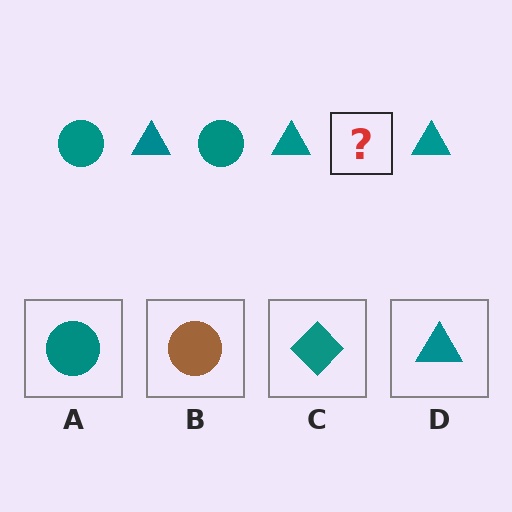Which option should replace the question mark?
Option A.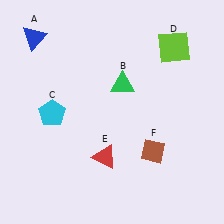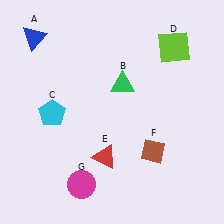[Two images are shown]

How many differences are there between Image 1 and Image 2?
There is 1 difference between the two images.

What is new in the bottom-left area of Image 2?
A magenta circle (G) was added in the bottom-left area of Image 2.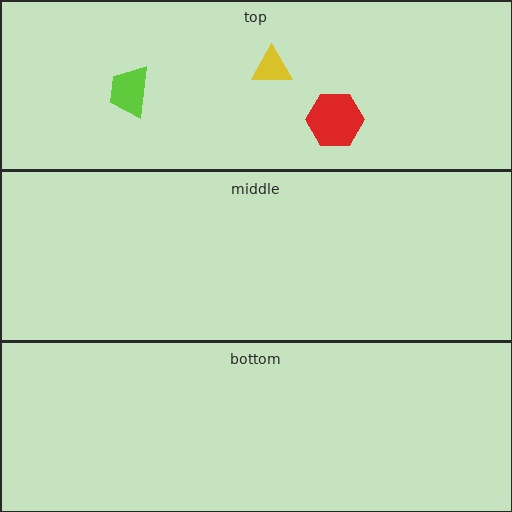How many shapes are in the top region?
3.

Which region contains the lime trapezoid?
The top region.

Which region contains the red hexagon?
The top region.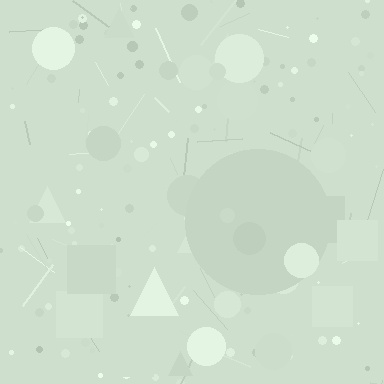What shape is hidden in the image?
A circle is hidden in the image.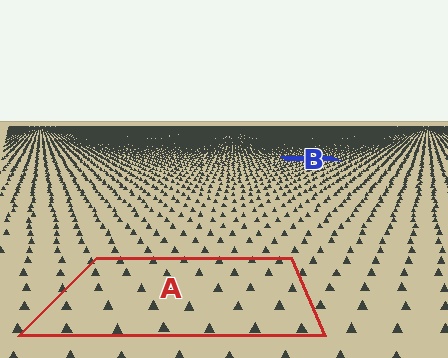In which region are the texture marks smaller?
The texture marks are smaller in region B, because it is farther away.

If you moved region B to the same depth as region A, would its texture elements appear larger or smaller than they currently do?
They would appear larger. At a closer depth, the same texture elements are projected at a bigger on-screen size.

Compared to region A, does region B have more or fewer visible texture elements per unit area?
Region B has more texture elements per unit area — they are packed more densely because it is farther away.